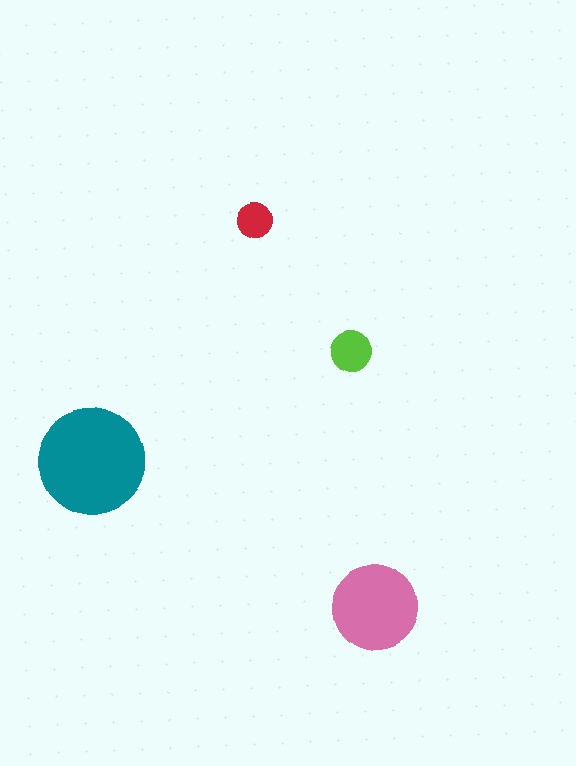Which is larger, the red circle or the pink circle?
The pink one.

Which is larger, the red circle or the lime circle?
The lime one.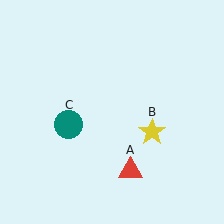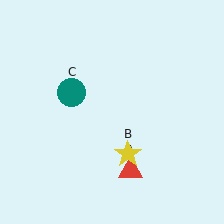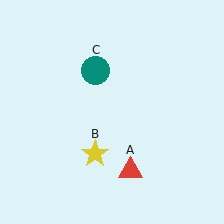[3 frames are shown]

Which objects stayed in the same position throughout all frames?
Red triangle (object A) remained stationary.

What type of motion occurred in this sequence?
The yellow star (object B), teal circle (object C) rotated clockwise around the center of the scene.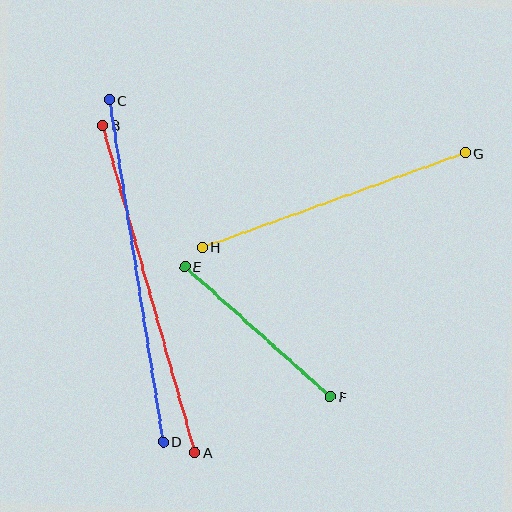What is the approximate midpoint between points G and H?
The midpoint is at approximately (334, 200) pixels.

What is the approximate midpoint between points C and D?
The midpoint is at approximately (136, 271) pixels.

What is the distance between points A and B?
The distance is approximately 340 pixels.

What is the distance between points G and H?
The distance is approximately 279 pixels.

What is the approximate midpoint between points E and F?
The midpoint is at approximately (257, 332) pixels.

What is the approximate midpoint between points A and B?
The midpoint is at approximately (149, 289) pixels.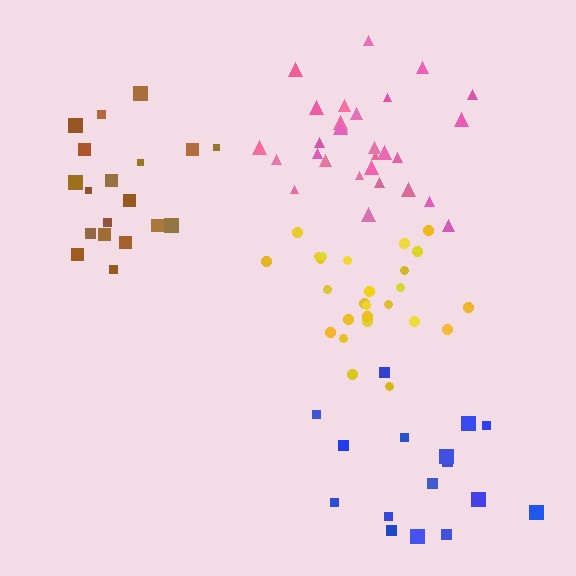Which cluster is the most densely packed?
Yellow.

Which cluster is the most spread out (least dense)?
Blue.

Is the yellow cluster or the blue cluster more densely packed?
Yellow.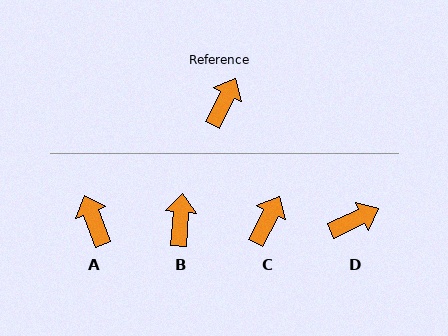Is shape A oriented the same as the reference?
No, it is off by about 48 degrees.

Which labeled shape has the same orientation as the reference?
C.